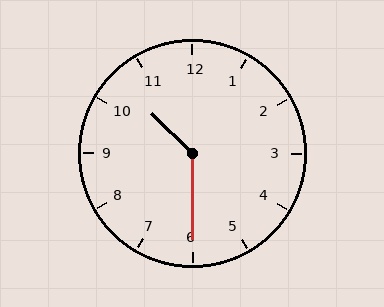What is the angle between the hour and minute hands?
Approximately 135 degrees.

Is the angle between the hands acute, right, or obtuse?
It is obtuse.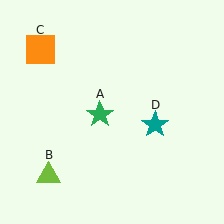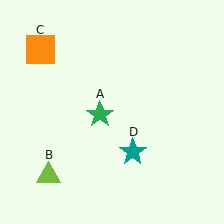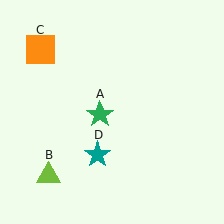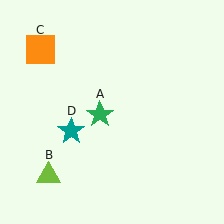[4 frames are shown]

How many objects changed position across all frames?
1 object changed position: teal star (object D).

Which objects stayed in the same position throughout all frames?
Green star (object A) and lime triangle (object B) and orange square (object C) remained stationary.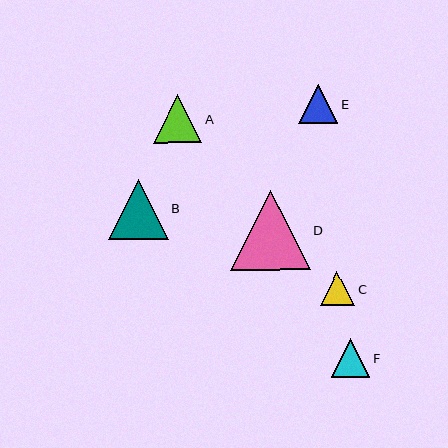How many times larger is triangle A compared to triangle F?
Triangle A is approximately 1.2 times the size of triangle F.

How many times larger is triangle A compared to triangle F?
Triangle A is approximately 1.2 times the size of triangle F.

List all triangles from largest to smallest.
From largest to smallest: D, B, A, E, F, C.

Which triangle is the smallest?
Triangle C is the smallest with a size of approximately 34 pixels.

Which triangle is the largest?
Triangle D is the largest with a size of approximately 79 pixels.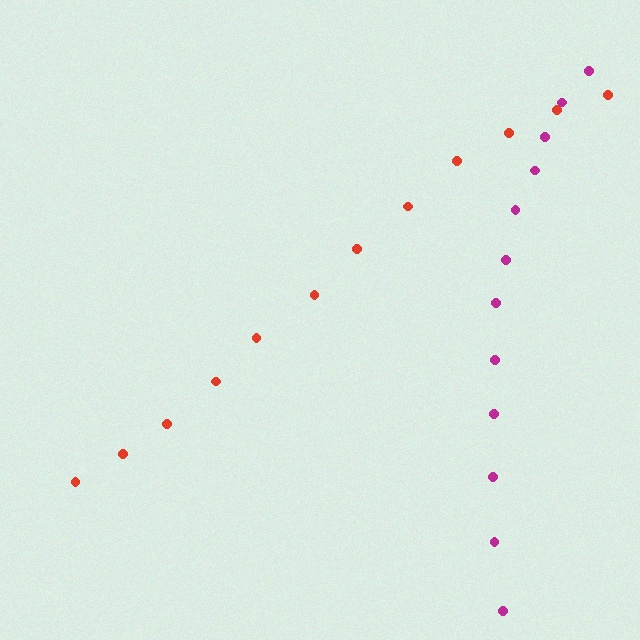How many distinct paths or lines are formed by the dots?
There are 2 distinct paths.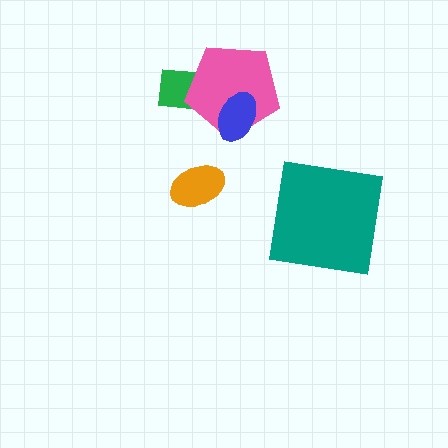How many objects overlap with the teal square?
0 objects overlap with the teal square.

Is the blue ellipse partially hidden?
No, no other shape covers it.